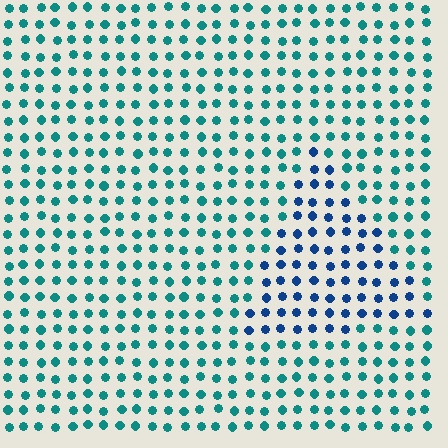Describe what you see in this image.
The image is filled with small teal elements in a uniform arrangement. A triangle-shaped region is visible where the elements are tinted to a slightly different hue, forming a subtle color boundary.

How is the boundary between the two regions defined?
The boundary is defined purely by a slight shift in hue (about 40 degrees). Spacing, size, and orientation are identical on both sides.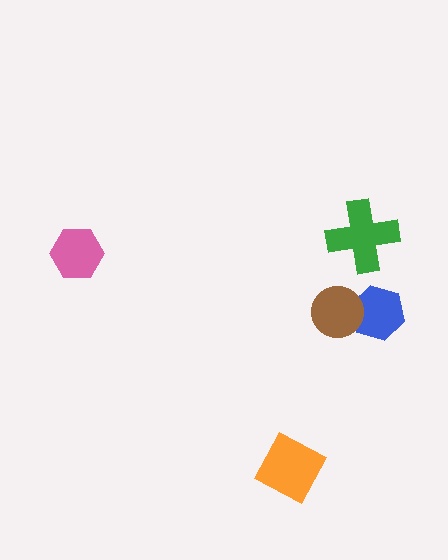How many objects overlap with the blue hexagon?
1 object overlaps with the blue hexagon.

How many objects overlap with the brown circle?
1 object overlaps with the brown circle.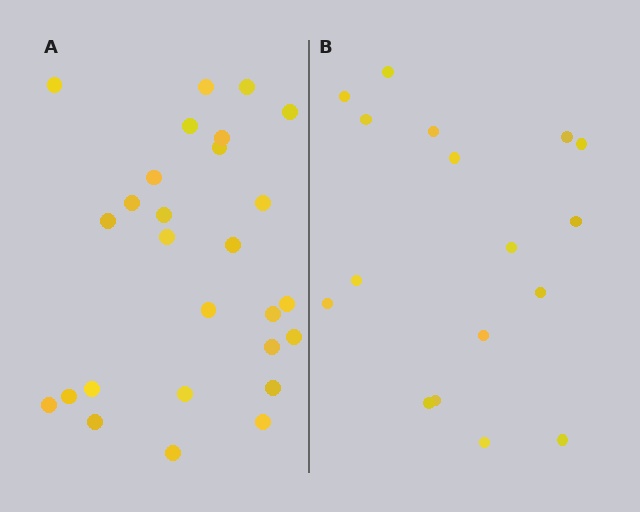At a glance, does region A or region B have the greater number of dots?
Region A (the left region) has more dots.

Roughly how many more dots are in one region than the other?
Region A has roughly 10 or so more dots than region B.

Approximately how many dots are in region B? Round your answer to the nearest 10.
About 20 dots. (The exact count is 17, which rounds to 20.)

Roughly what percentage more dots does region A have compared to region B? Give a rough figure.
About 60% more.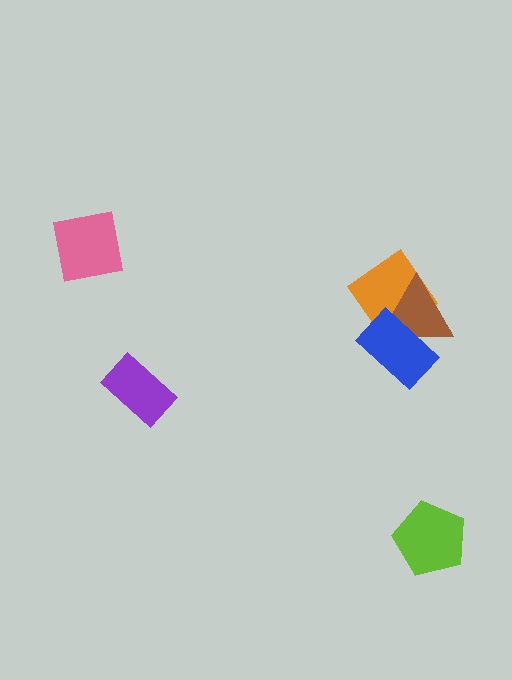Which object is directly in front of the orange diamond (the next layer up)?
The brown triangle is directly in front of the orange diamond.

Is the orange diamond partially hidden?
Yes, it is partially covered by another shape.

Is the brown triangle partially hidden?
Yes, it is partially covered by another shape.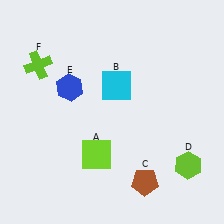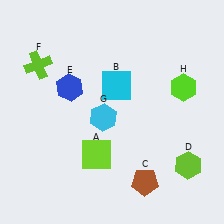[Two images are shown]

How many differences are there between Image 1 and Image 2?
There are 2 differences between the two images.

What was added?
A cyan hexagon (G), a lime hexagon (H) were added in Image 2.